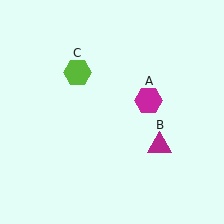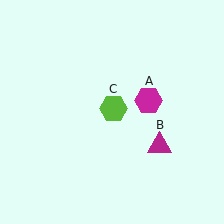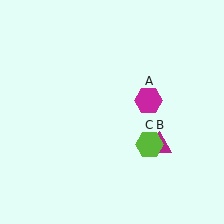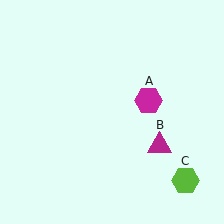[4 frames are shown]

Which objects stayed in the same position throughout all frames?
Magenta hexagon (object A) and magenta triangle (object B) remained stationary.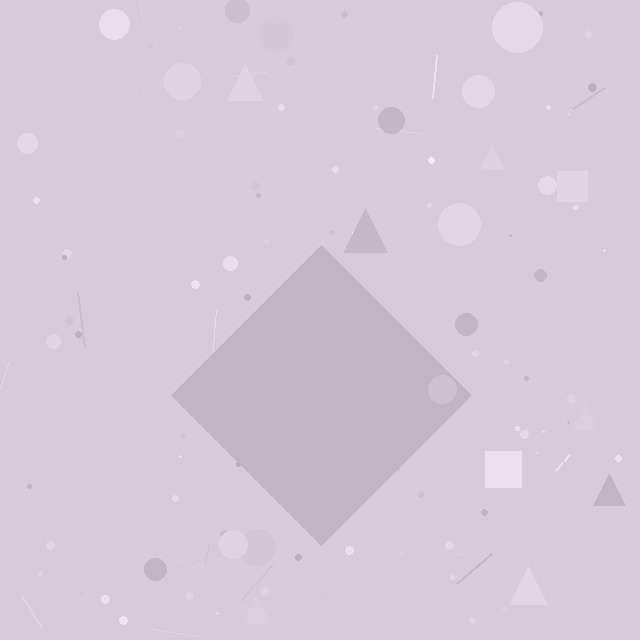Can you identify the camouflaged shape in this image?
The camouflaged shape is a diamond.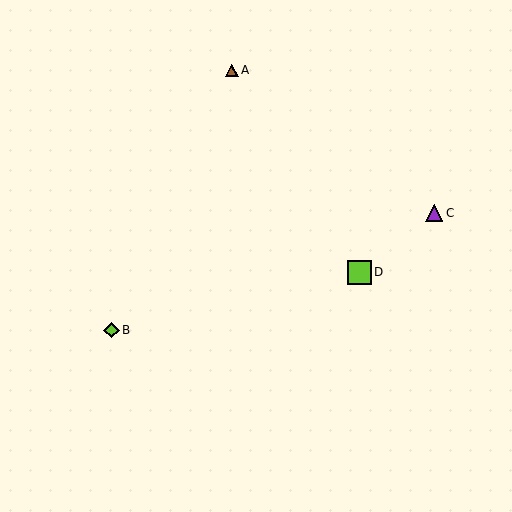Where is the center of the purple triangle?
The center of the purple triangle is at (434, 213).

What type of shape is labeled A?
Shape A is a brown triangle.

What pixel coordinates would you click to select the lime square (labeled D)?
Click at (359, 272) to select the lime square D.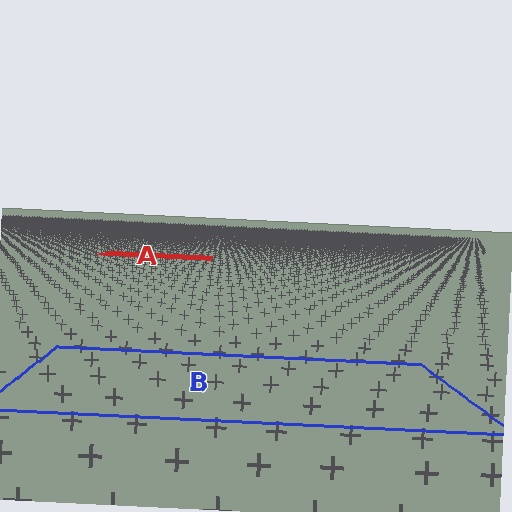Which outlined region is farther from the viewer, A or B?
Region A is farther from the viewer — the texture elements inside it appear smaller and more densely packed.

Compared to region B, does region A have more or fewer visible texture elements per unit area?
Region A has more texture elements per unit area — they are packed more densely because it is farther away.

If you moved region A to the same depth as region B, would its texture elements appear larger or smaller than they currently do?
They would appear larger. At a closer depth, the same texture elements are projected at a bigger on-screen size.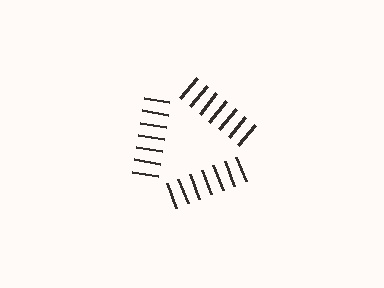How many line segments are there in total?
21 — 7 along each of the 3 edges.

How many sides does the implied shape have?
3 sides — the line-ends trace a triangle.